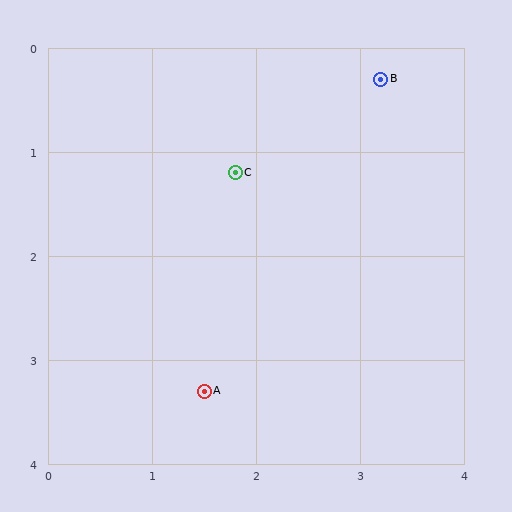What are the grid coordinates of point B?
Point B is at approximately (3.2, 0.3).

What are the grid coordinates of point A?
Point A is at approximately (1.5, 3.3).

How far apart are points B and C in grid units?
Points B and C are about 1.7 grid units apart.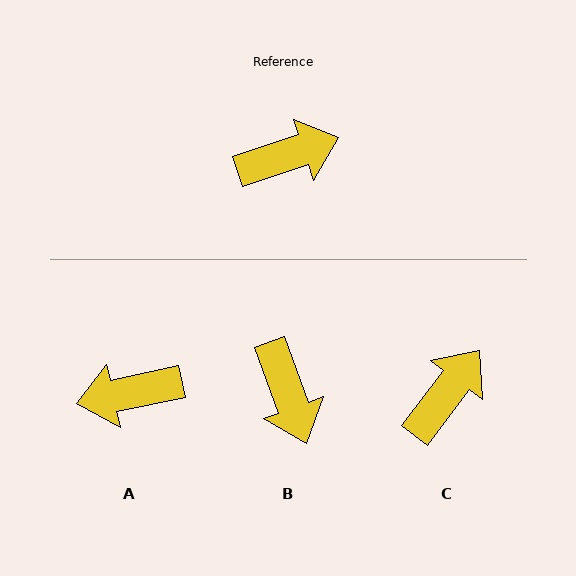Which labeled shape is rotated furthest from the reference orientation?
A, about 174 degrees away.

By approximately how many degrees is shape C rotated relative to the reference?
Approximately 34 degrees counter-clockwise.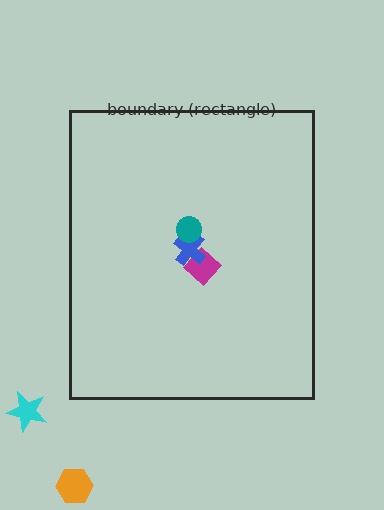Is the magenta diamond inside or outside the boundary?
Inside.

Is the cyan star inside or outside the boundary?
Outside.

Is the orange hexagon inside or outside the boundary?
Outside.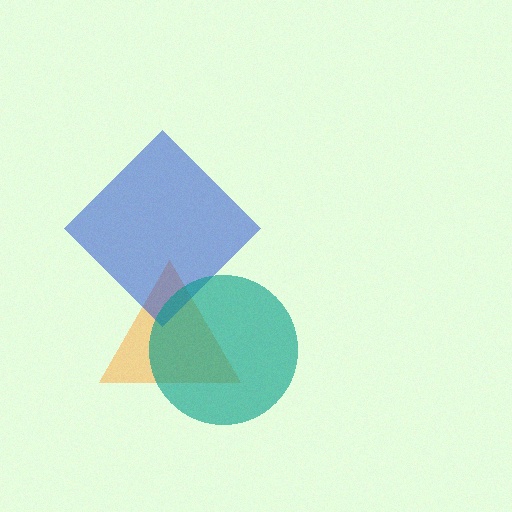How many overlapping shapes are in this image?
There are 3 overlapping shapes in the image.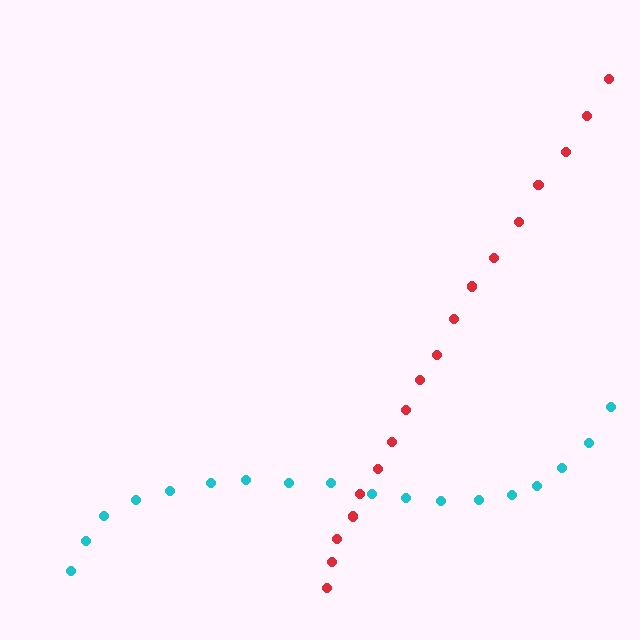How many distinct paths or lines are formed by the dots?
There are 2 distinct paths.